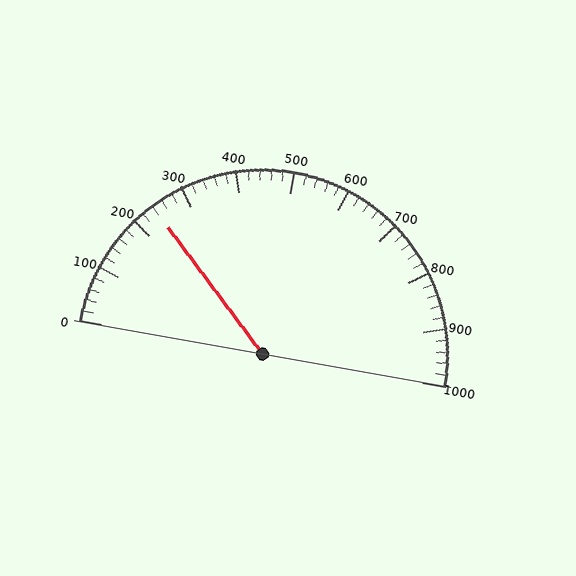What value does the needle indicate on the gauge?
The needle indicates approximately 240.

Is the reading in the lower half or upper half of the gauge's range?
The reading is in the lower half of the range (0 to 1000).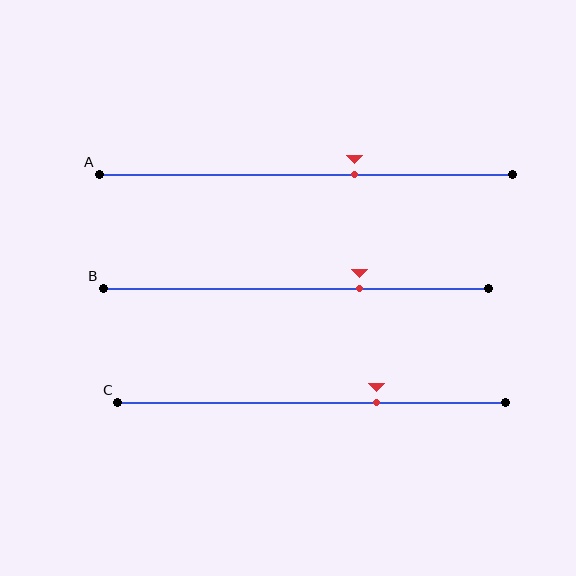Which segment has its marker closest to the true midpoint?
Segment A has its marker closest to the true midpoint.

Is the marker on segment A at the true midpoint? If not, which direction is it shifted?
No, the marker on segment A is shifted to the right by about 12% of the segment length.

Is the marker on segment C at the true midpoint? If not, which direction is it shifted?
No, the marker on segment C is shifted to the right by about 17% of the segment length.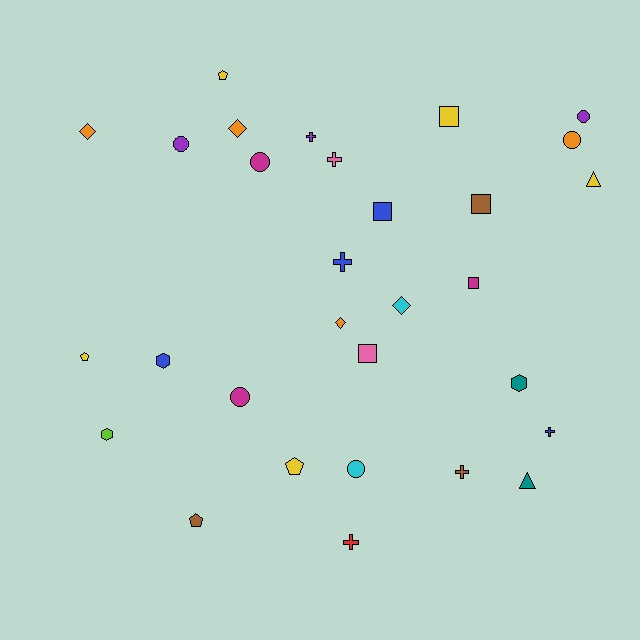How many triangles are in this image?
There are 2 triangles.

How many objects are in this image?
There are 30 objects.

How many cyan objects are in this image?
There are 2 cyan objects.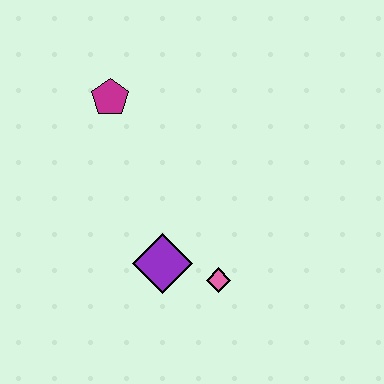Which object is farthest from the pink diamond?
The magenta pentagon is farthest from the pink diamond.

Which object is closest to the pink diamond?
The purple diamond is closest to the pink diamond.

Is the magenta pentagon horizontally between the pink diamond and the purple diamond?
No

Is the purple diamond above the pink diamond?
Yes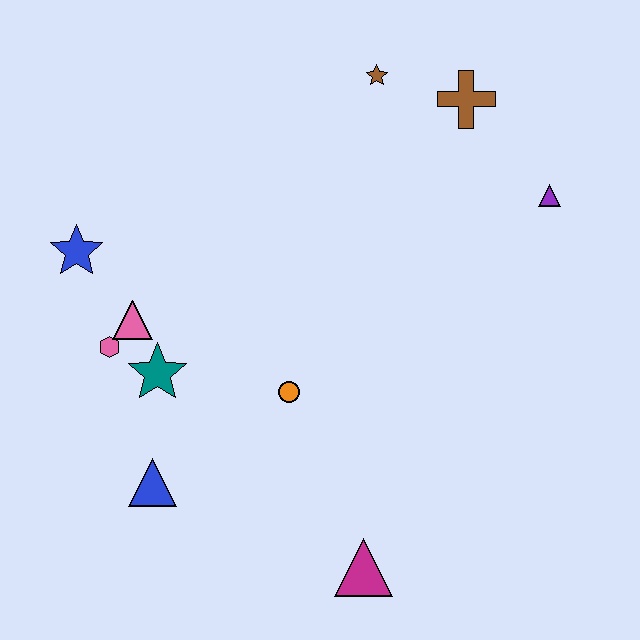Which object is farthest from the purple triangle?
The blue triangle is farthest from the purple triangle.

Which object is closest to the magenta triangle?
The orange circle is closest to the magenta triangle.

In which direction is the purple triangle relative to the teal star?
The purple triangle is to the right of the teal star.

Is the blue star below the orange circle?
No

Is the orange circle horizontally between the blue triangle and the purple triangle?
Yes